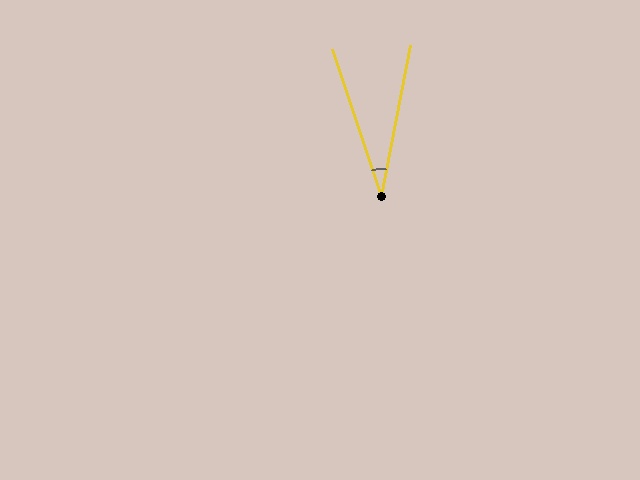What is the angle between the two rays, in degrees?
Approximately 30 degrees.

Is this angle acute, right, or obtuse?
It is acute.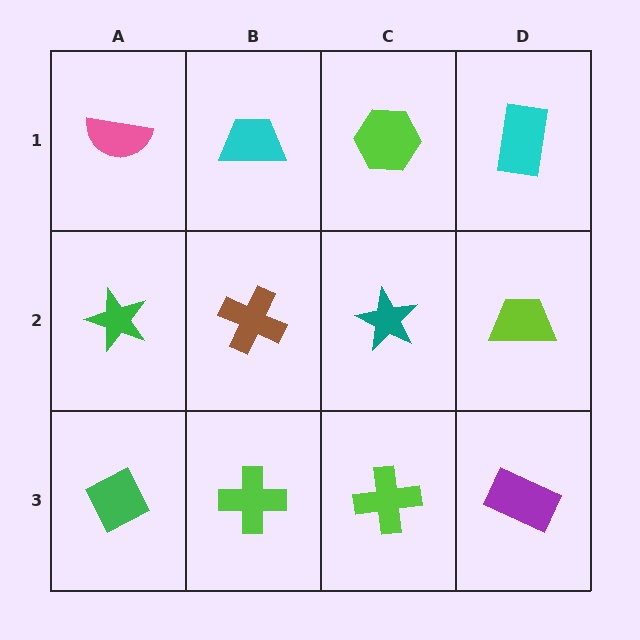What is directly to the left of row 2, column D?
A teal star.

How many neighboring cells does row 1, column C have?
3.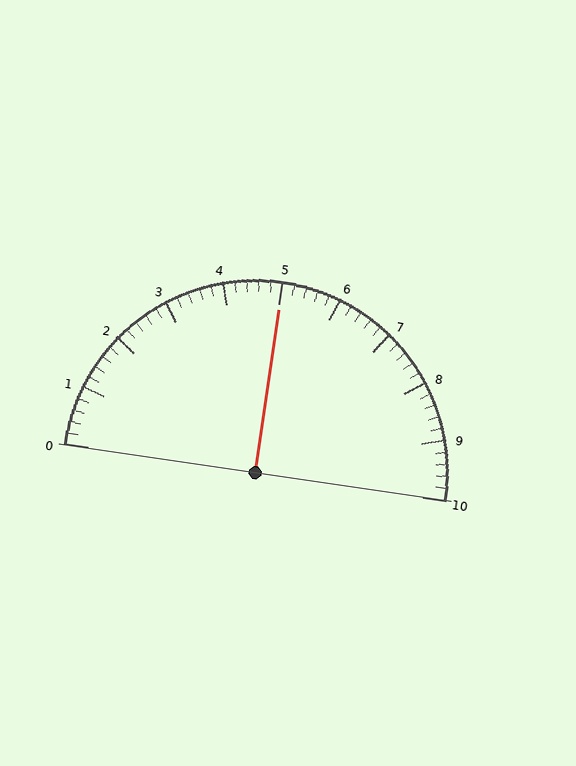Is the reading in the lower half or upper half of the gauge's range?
The reading is in the upper half of the range (0 to 10).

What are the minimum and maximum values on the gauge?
The gauge ranges from 0 to 10.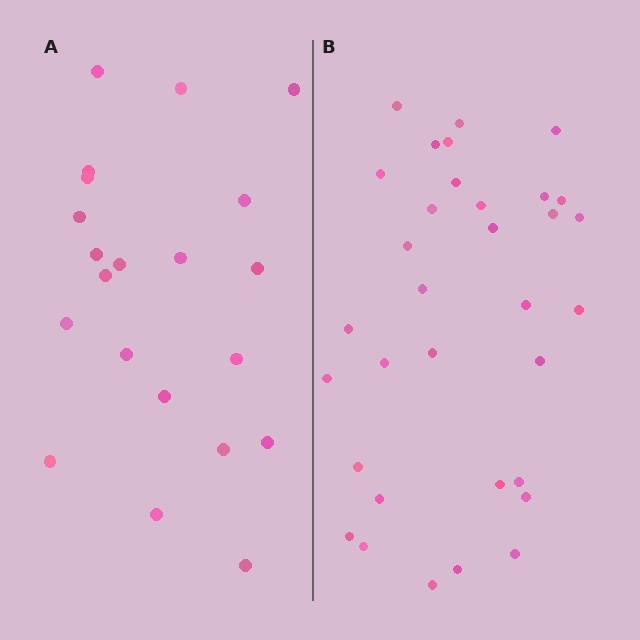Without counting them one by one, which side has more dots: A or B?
Region B (the right region) has more dots.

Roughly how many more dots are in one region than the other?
Region B has roughly 12 or so more dots than region A.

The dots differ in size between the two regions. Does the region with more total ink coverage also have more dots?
No. Region A has more total ink coverage because its dots are larger, but region B actually contains more individual dots. Total area can be misleading — the number of items is what matters here.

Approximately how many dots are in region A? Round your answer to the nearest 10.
About 20 dots. (The exact count is 21, which rounds to 20.)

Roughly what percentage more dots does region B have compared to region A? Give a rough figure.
About 55% more.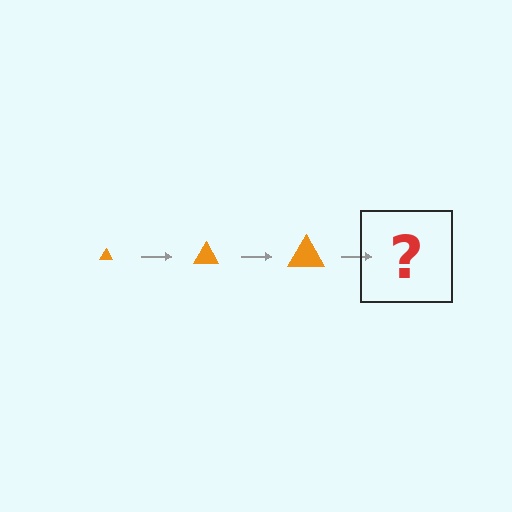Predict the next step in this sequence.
The next step is an orange triangle, larger than the previous one.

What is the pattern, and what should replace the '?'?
The pattern is that the triangle gets progressively larger each step. The '?' should be an orange triangle, larger than the previous one.